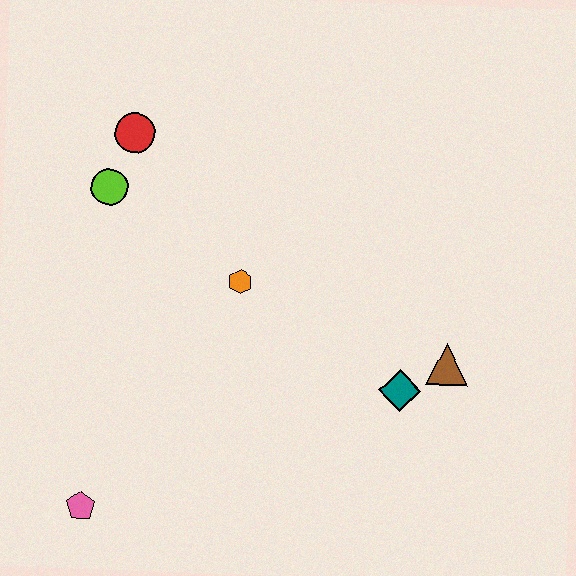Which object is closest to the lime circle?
The red circle is closest to the lime circle.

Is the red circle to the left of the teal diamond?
Yes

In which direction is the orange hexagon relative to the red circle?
The orange hexagon is below the red circle.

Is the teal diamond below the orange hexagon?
Yes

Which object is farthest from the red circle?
The brown triangle is farthest from the red circle.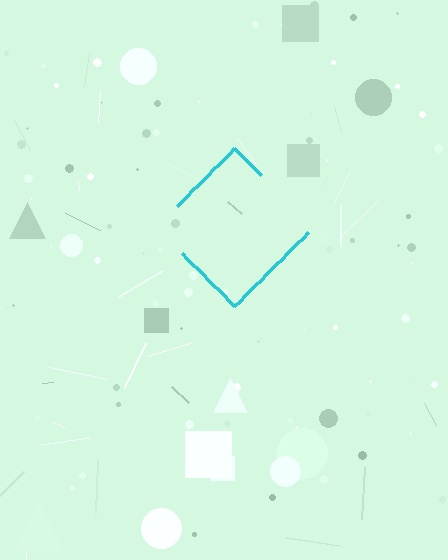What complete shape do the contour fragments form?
The contour fragments form a diamond.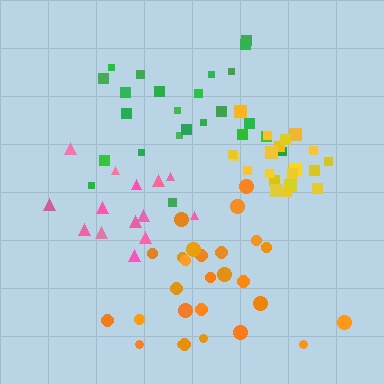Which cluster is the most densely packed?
Yellow.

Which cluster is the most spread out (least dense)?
Orange.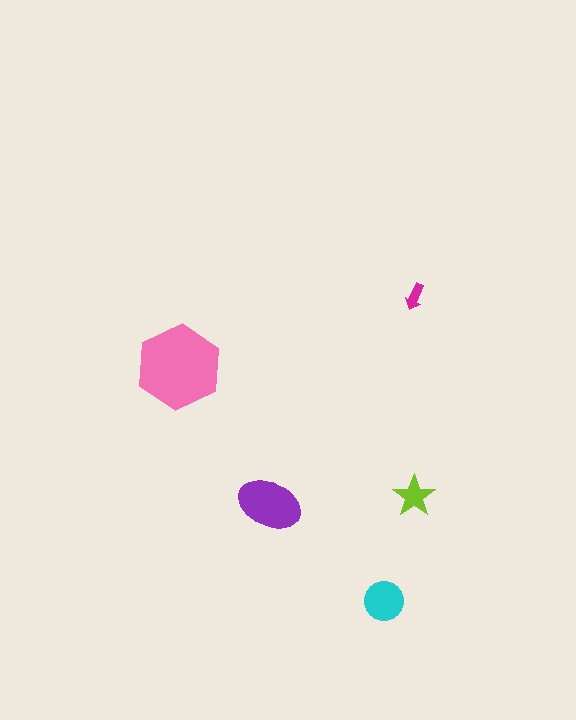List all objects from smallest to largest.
The magenta arrow, the lime star, the cyan circle, the purple ellipse, the pink hexagon.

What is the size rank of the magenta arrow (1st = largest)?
5th.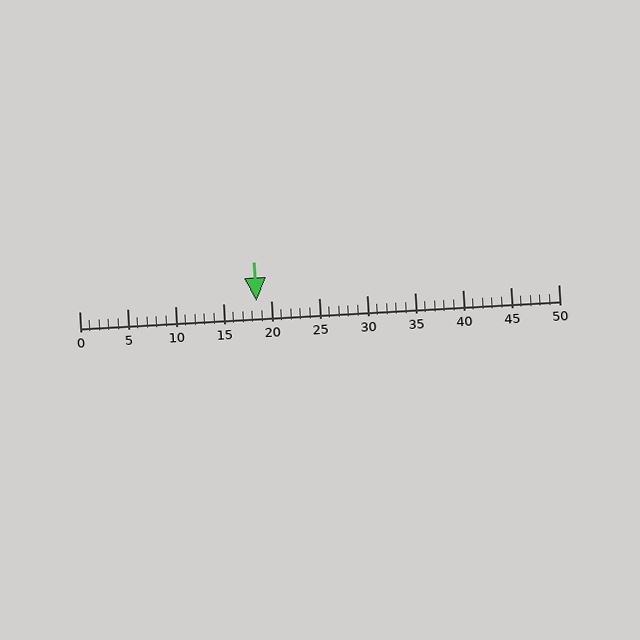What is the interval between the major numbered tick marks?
The major tick marks are spaced 5 units apart.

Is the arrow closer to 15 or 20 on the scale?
The arrow is closer to 20.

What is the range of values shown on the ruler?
The ruler shows values from 0 to 50.